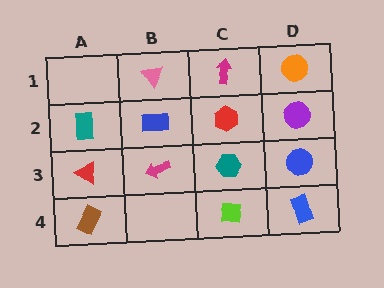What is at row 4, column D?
A blue rectangle.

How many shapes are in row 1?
3 shapes.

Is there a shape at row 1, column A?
No, that cell is empty.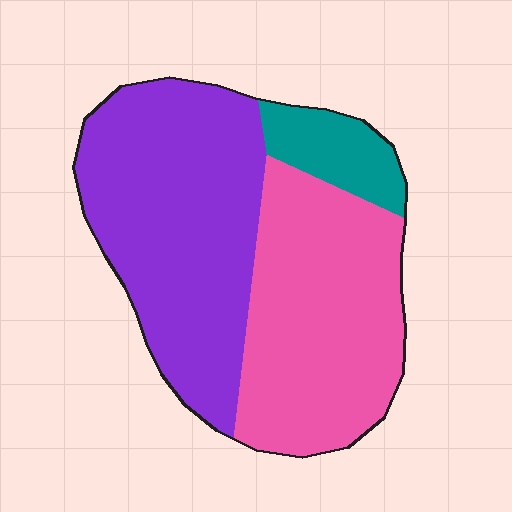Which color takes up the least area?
Teal, at roughly 10%.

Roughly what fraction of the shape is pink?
Pink takes up about two fifths (2/5) of the shape.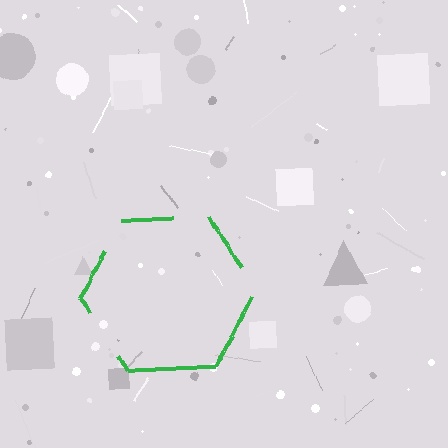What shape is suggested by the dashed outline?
The dashed outline suggests a hexagon.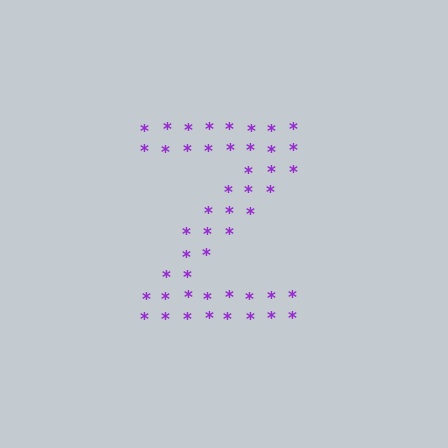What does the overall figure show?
The overall figure shows the letter Z.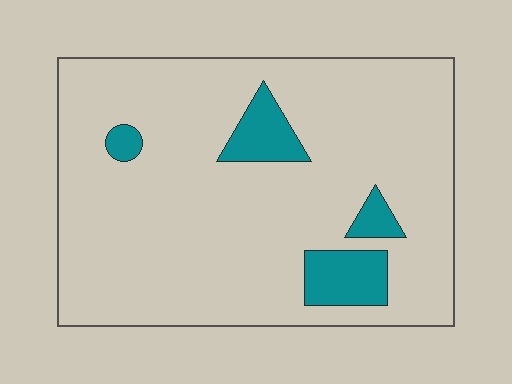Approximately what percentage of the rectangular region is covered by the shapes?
Approximately 10%.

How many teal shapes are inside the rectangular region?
4.